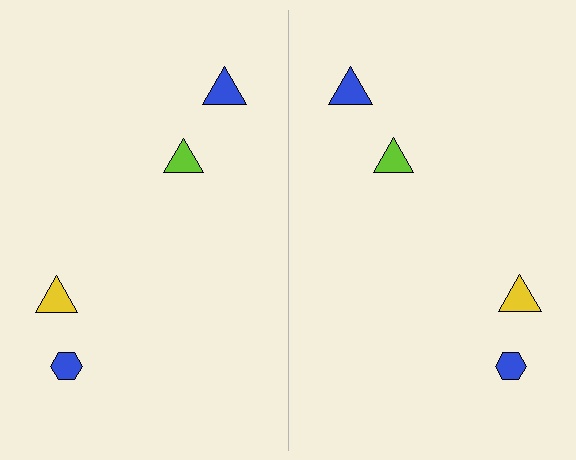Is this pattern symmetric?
Yes, this pattern has bilateral (reflection) symmetry.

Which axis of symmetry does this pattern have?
The pattern has a vertical axis of symmetry running through the center of the image.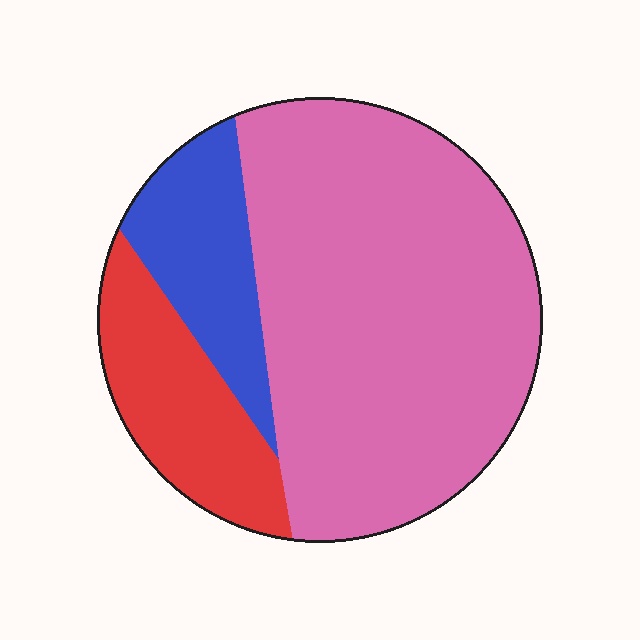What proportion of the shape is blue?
Blue covers 16% of the shape.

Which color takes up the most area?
Pink, at roughly 65%.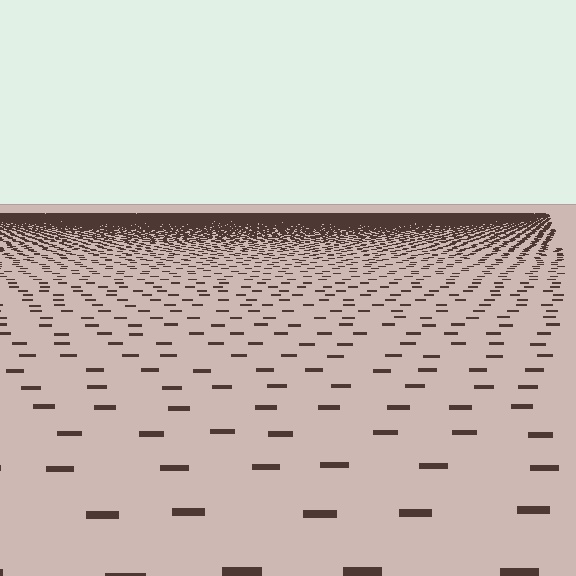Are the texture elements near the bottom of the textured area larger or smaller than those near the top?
Larger. Near the bottom, elements are closer to the viewer and appear at a bigger on-screen size.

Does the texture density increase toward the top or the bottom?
Density increases toward the top.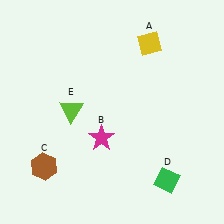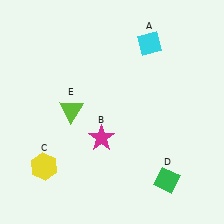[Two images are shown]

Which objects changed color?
A changed from yellow to cyan. C changed from brown to yellow.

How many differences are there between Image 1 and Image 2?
There are 2 differences between the two images.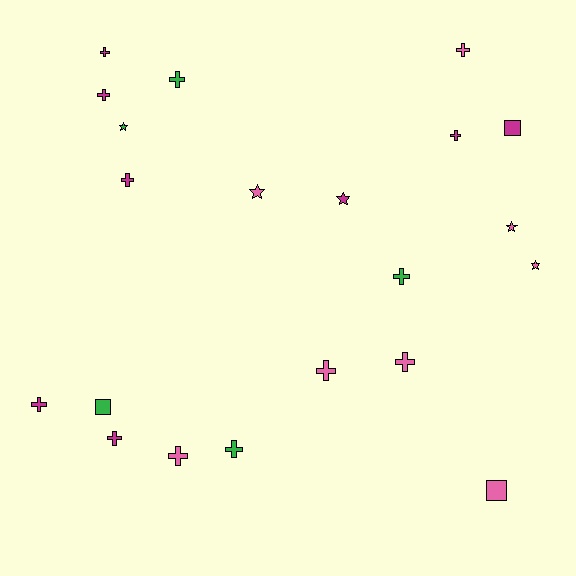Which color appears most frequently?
Pink, with 8 objects.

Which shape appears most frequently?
Cross, with 13 objects.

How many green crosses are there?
There are 3 green crosses.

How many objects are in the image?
There are 21 objects.